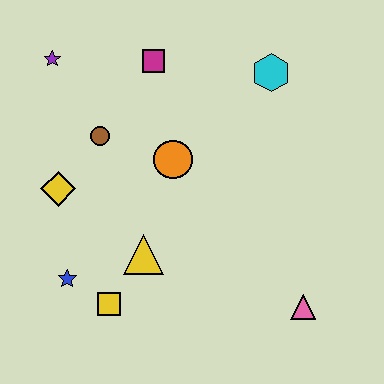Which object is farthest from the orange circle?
The pink triangle is farthest from the orange circle.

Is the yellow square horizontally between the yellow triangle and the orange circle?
No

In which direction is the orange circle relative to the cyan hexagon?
The orange circle is to the left of the cyan hexagon.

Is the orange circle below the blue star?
No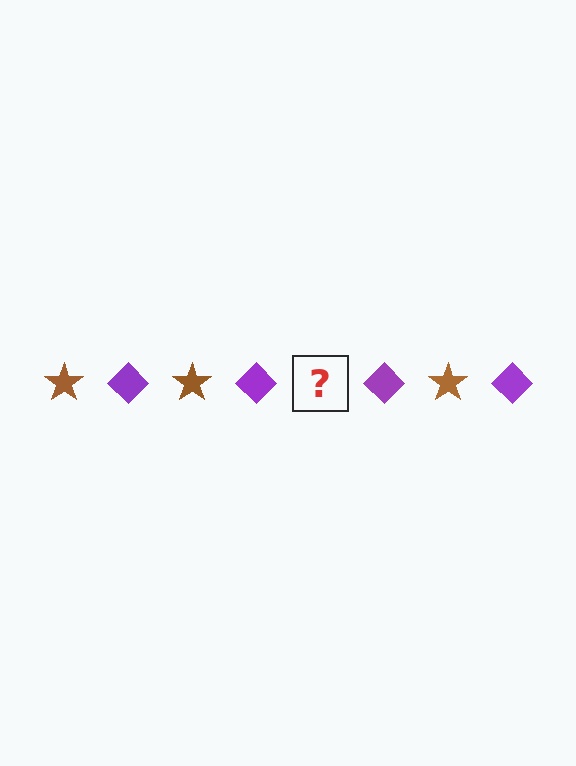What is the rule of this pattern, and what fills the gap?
The rule is that the pattern alternates between brown star and purple diamond. The gap should be filled with a brown star.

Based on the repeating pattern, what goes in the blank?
The blank should be a brown star.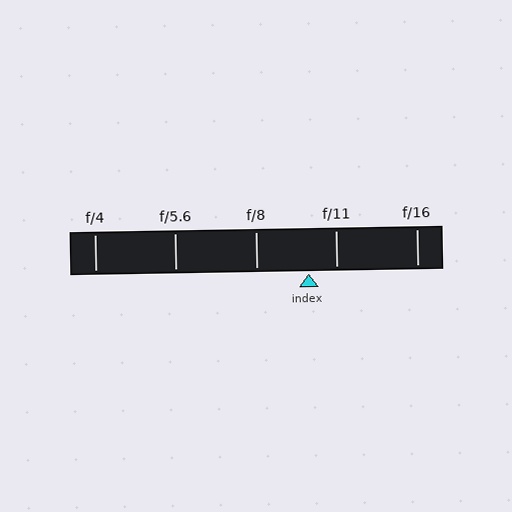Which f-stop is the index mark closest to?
The index mark is closest to f/11.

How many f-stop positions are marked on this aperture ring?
There are 5 f-stop positions marked.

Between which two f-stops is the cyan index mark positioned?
The index mark is between f/8 and f/11.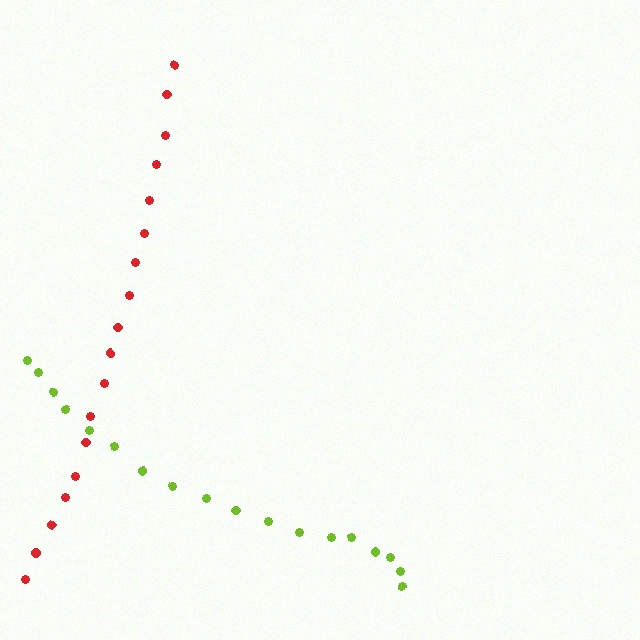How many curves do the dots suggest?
There are 2 distinct paths.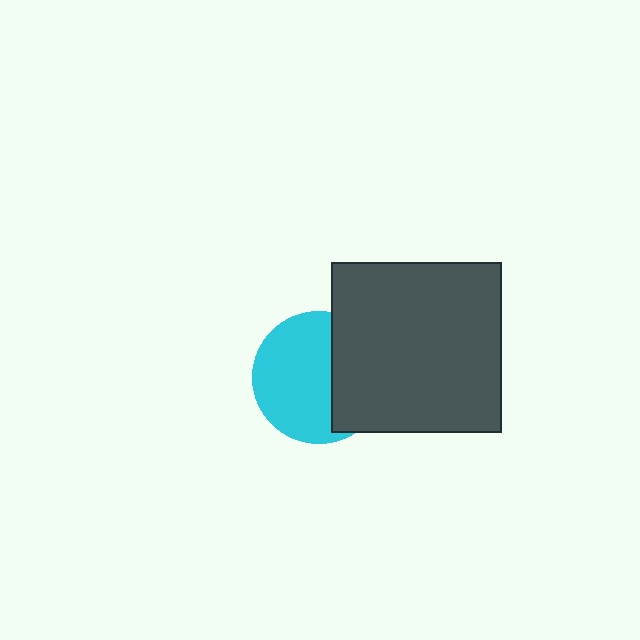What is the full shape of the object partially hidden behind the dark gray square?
The partially hidden object is a cyan circle.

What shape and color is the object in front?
The object in front is a dark gray square.